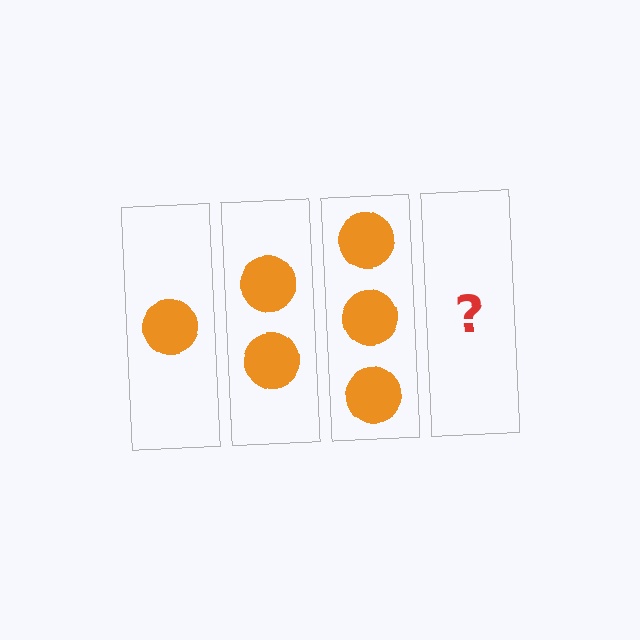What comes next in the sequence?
The next element should be 4 circles.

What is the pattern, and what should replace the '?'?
The pattern is that each step adds one more circle. The '?' should be 4 circles.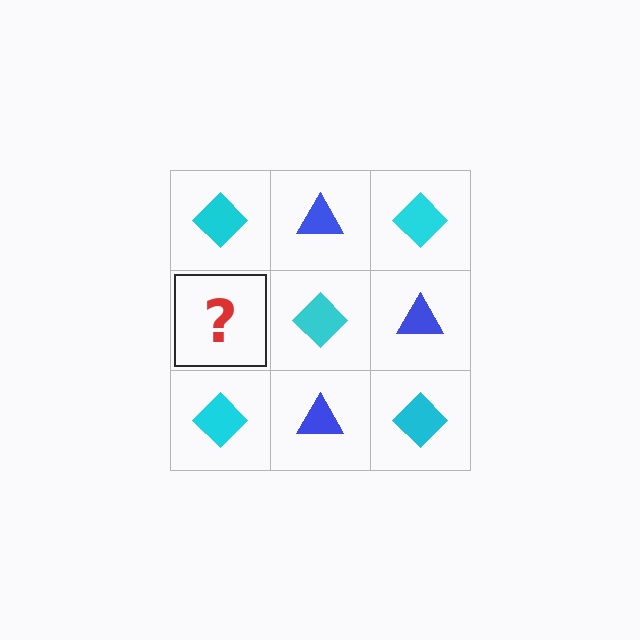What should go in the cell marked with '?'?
The missing cell should contain a blue triangle.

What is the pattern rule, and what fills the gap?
The rule is that it alternates cyan diamond and blue triangle in a checkerboard pattern. The gap should be filled with a blue triangle.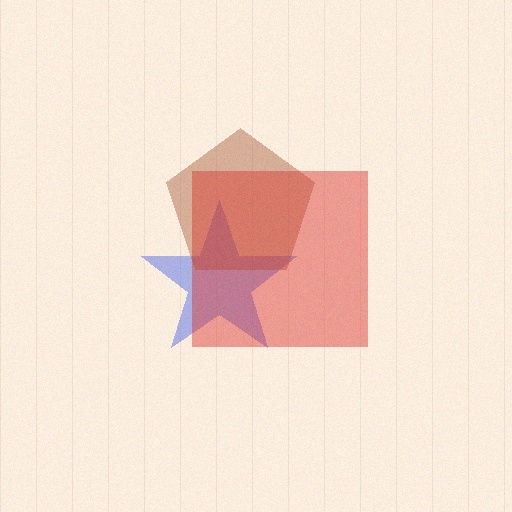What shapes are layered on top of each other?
The layered shapes are: a blue star, a brown pentagon, a red square.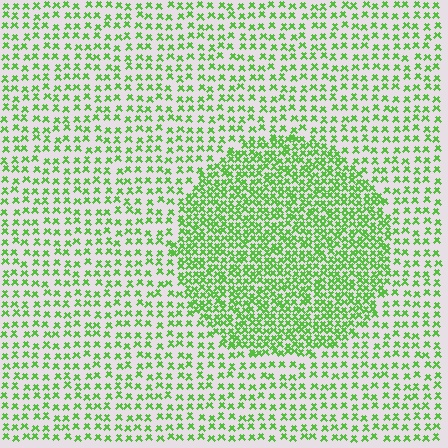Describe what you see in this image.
The image contains small lime elements arranged at two different densities. A circle-shaped region is visible where the elements are more densely packed than the surrounding area.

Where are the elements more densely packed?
The elements are more densely packed inside the circle boundary.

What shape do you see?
I see a circle.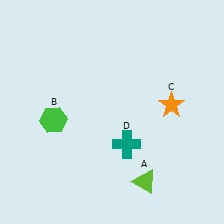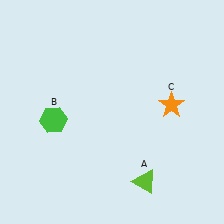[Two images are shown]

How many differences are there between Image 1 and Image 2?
There is 1 difference between the two images.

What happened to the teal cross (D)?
The teal cross (D) was removed in Image 2. It was in the bottom-right area of Image 1.